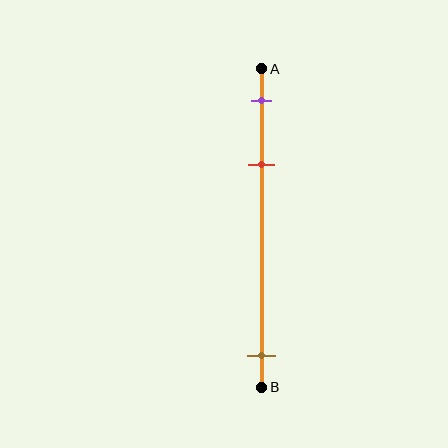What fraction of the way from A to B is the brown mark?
The brown mark is approximately 90% (0.9) of the way from A to B.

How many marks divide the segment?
There are 3 marks dividing the segment.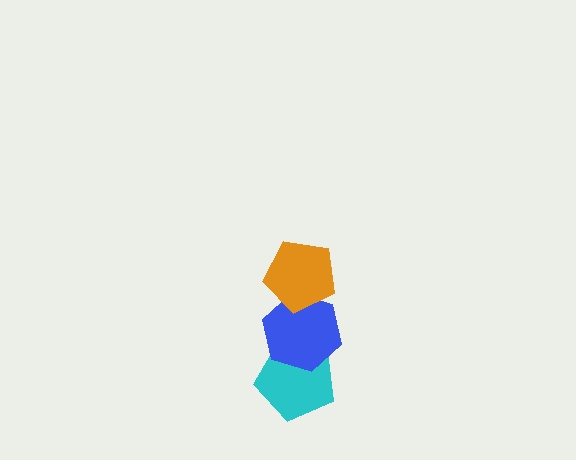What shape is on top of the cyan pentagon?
The blue hexagon is on top of the cyan pentagon.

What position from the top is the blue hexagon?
The blue hexagon is 2nd from the top.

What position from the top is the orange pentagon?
The orange pentagon is 1st from the top.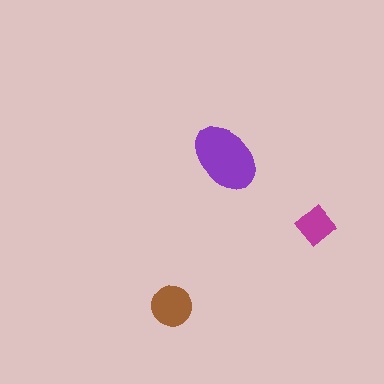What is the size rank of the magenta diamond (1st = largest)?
3rd.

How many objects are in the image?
There are 3 objects in the image.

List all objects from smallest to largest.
The magenta diamond, the brown circle, the purple ellipse.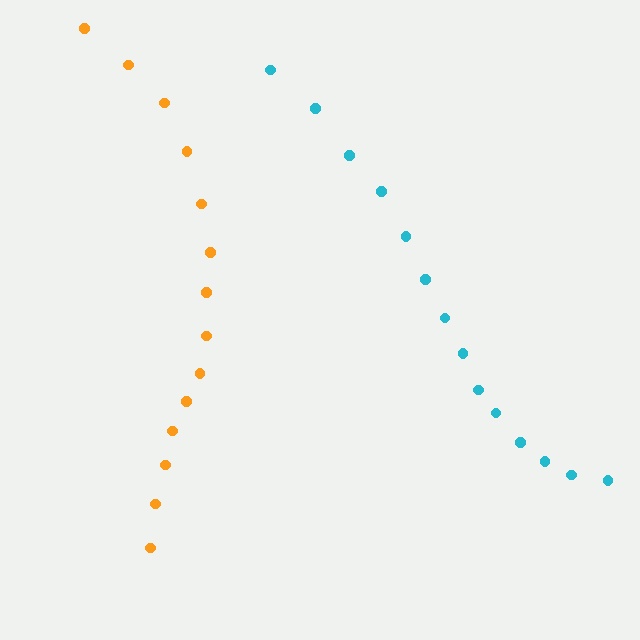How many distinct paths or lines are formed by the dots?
There are 2 distinct paths.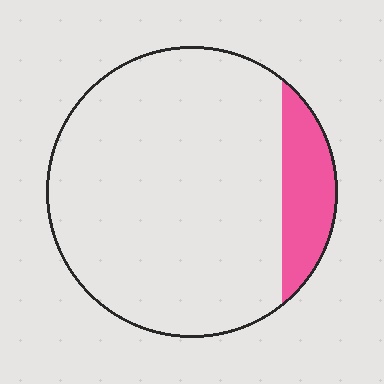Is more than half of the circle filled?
No.